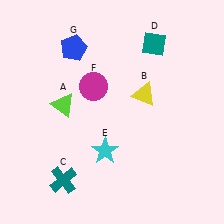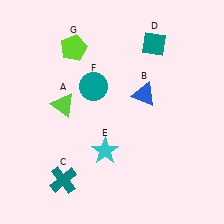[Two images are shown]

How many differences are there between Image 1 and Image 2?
There are 3 differences between the two images.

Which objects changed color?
B changed from yellow to blue. F changed from magenta to teal. G changed from blue to lime.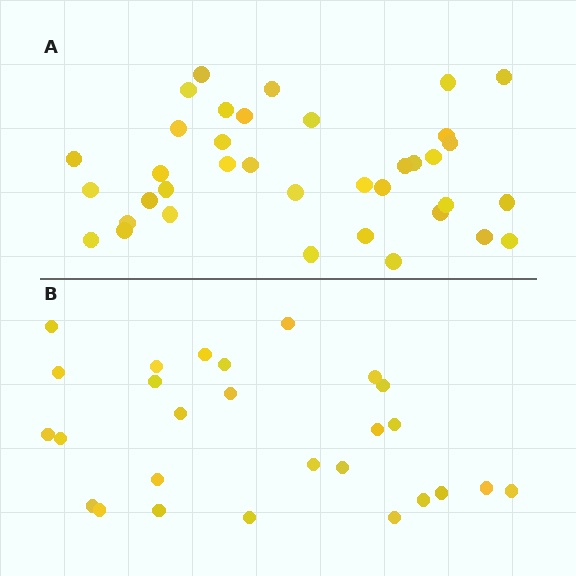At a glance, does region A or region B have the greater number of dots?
Region A (the top region) has more dots.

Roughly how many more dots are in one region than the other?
Region A has roughly 10 or so more dots than region B.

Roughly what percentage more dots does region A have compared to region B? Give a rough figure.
About 35% more.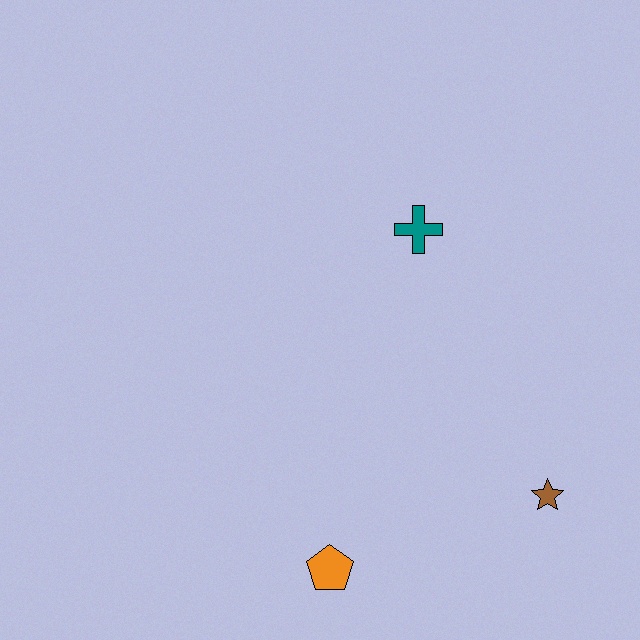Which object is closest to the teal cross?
The brown star is closest to the teal cross.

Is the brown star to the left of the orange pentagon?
No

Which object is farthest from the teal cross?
The orange pentagon is farthest from the teal cross.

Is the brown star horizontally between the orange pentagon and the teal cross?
No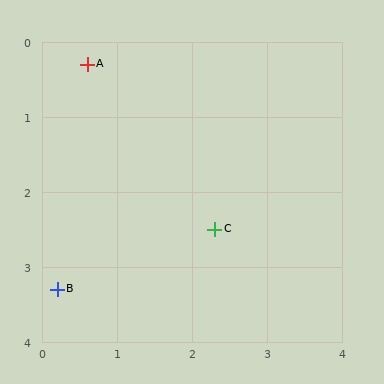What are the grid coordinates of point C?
Point C is at approximately (2.3, 2.5).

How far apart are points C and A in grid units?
Points C and A are about 2.8 grid units apart.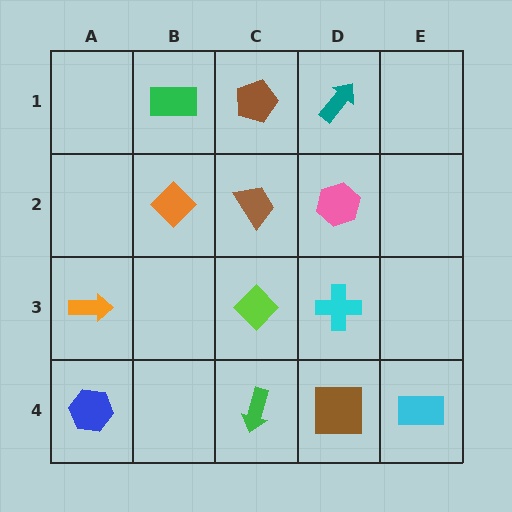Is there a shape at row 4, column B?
No, that cell is empty.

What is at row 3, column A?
An orange arrow.